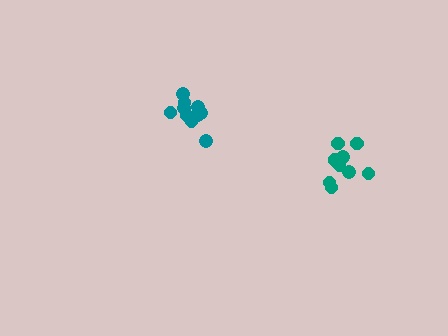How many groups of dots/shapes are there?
There are 2 groups.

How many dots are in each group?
Group 1: 9 dots, Group 2: 10 dots (19 total).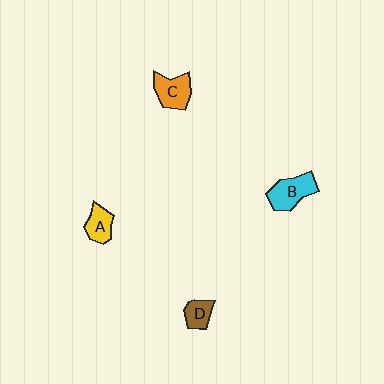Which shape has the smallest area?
Shape D (brown).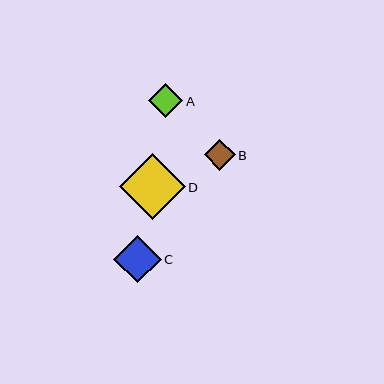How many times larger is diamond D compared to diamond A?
Diamond D is approximately 1.9 times the size of diamond A.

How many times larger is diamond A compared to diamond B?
Diamond A is approximately 1.1 times the size of diamond B.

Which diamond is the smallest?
Diamond B is the smallest with a size of approximately 31 pixels.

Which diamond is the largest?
Diamond D is the largest with a size of approximately 66 pixels.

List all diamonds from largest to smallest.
From largest to smallest: D, C, A, B.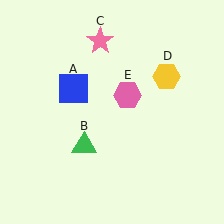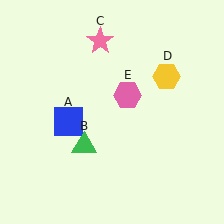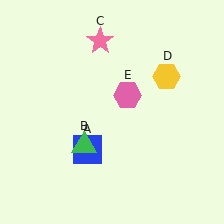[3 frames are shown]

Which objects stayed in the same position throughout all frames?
Green triangle (object B) and pink star (object C) and yellow hexagon (object D) and pink hexagon (object E) remained stationary.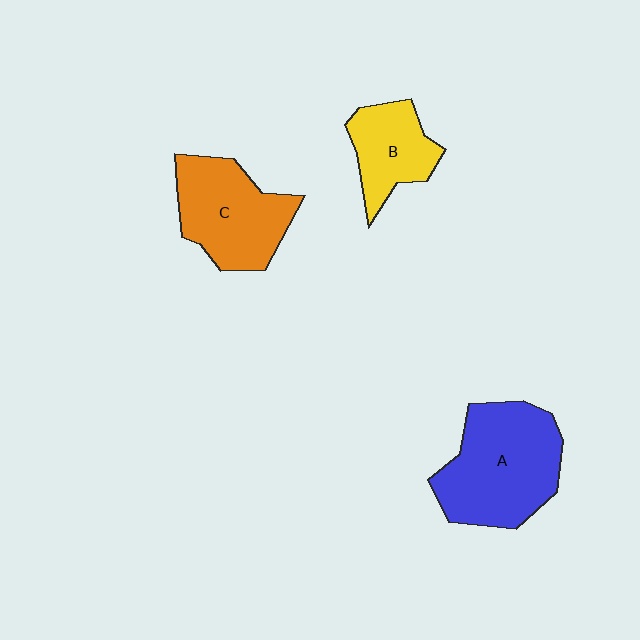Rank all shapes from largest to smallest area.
From largest to smallest: A (blue), C (orange), B (yellow).